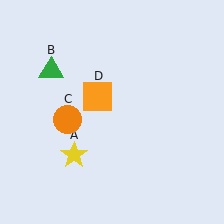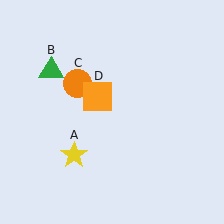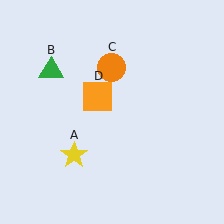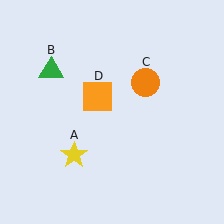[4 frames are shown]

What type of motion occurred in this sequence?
The orange circle (object C) rotated clockwise around the center of the scene.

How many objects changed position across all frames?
1 object changed position: orange circle (object C).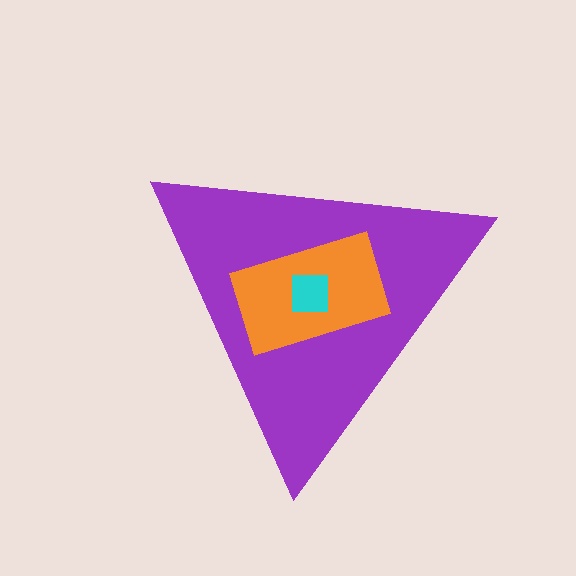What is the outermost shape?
The purple triangle.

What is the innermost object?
The cyan square.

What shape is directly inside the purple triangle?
The orange rectangle.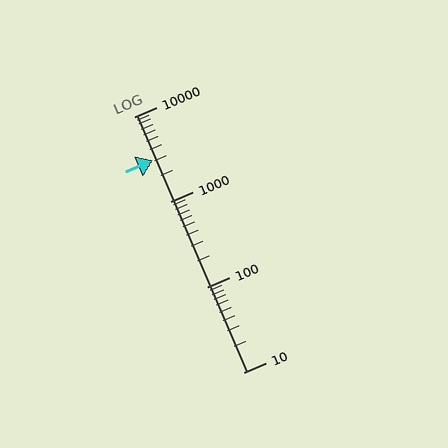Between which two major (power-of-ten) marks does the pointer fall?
The pointer is between 1000 and 10000.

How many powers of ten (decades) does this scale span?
The scale spans 3 decades, from 10 to 10000.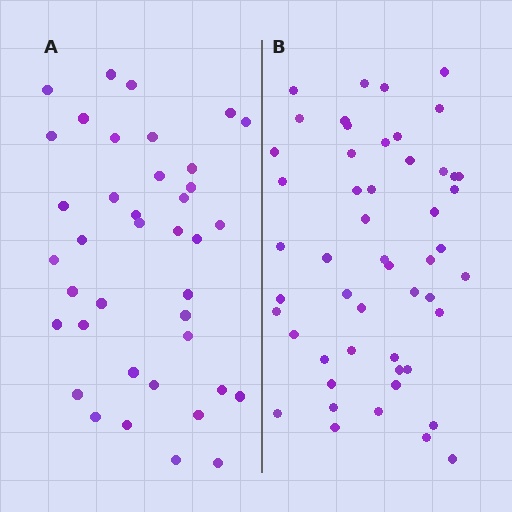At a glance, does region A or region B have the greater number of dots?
Region B (the right region) has more dots.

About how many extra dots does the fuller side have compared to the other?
Region B has roughly 12 or so more dots than region A.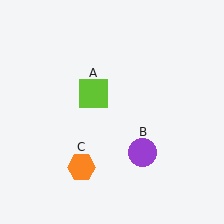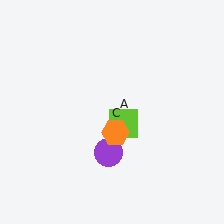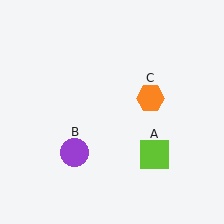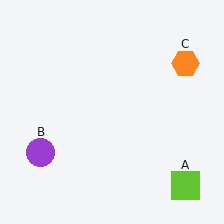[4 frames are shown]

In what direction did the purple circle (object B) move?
The purple circle (object B) moved left.